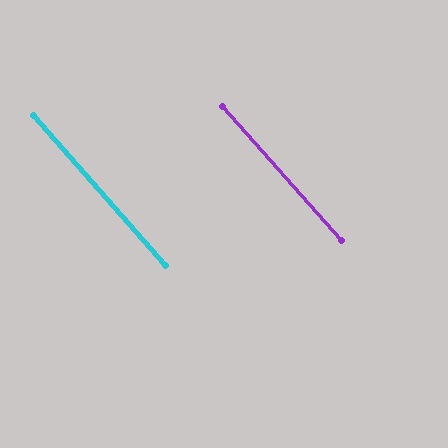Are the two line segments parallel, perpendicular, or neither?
Parallel — their directions differ by only 0.7°.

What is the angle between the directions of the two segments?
Approximately 1 degree.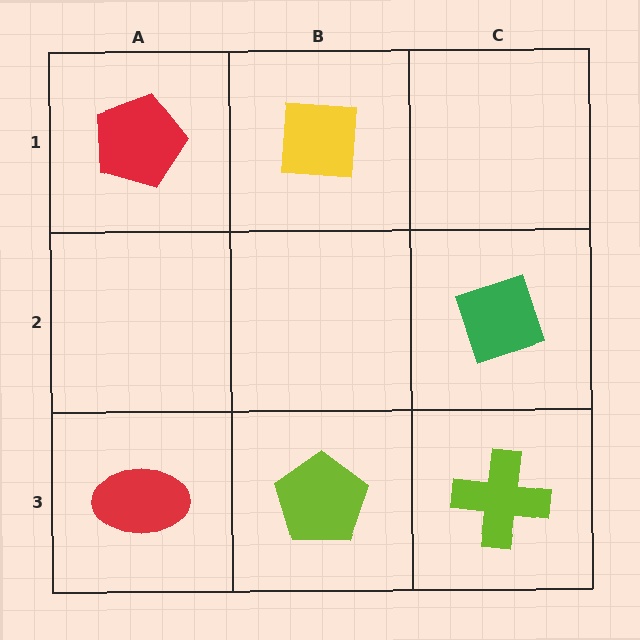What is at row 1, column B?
A yellow square.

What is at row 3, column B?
A lime pentagon.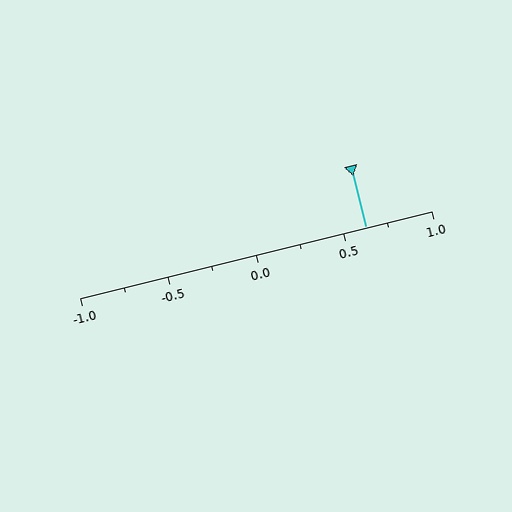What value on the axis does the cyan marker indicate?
The marker indicates approximately 0.62.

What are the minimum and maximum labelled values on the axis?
The axis runs from -1.0 to 1.0.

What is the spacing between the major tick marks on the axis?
The major ticks are spaced 0.5 apart.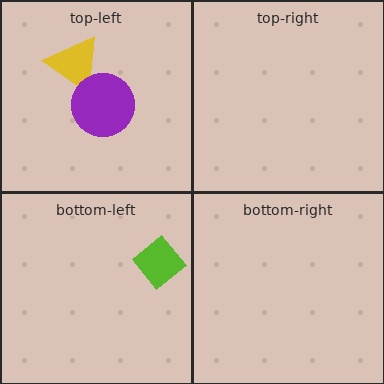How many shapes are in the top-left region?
2.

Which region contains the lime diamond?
The bottom-left region.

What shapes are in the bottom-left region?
The lime diamond.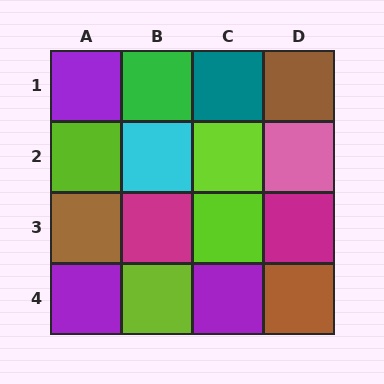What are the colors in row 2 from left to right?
Lime, cyan, lime, pink.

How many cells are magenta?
2 cells are magenta.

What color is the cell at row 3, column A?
Brown.